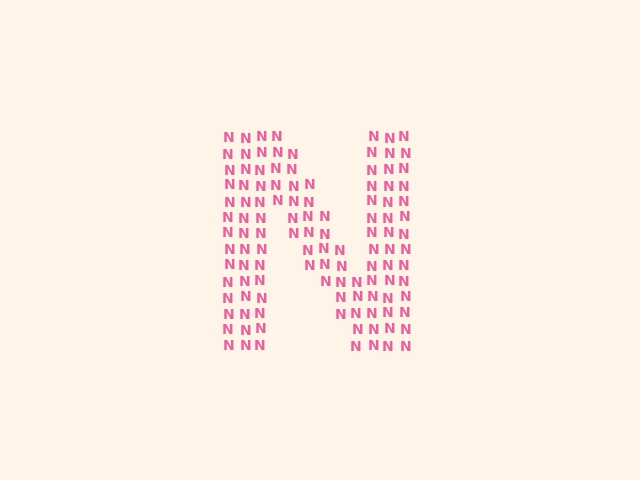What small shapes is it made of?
It is made of small letter N's.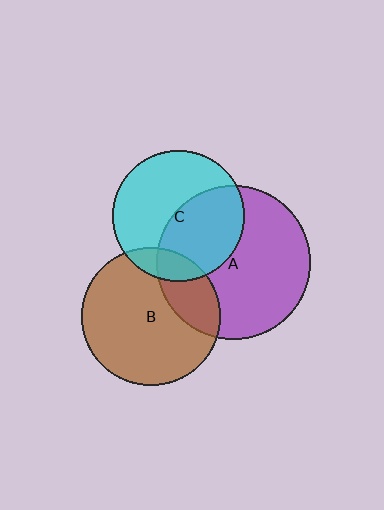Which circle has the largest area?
Circle A (purple).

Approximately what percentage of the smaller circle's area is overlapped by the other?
Approximately 25%.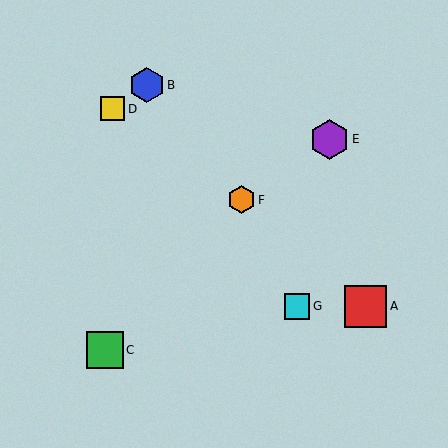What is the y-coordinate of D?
Object D is at y≈109.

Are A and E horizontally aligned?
No, A is at y≈306 and E is at y≈139.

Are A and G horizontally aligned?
Yes, both are at y≈306.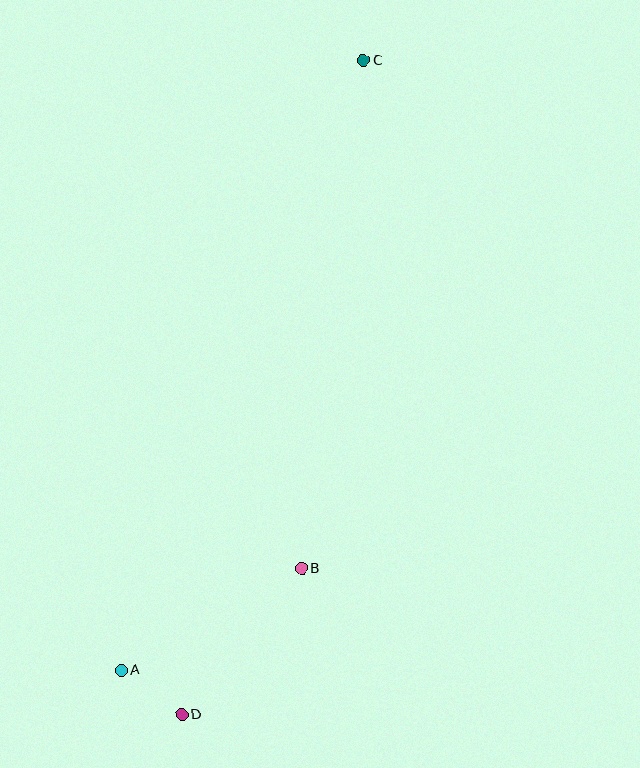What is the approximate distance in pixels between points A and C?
The distance between A and C is approximately 656 pixels.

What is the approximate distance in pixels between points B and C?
The distance between B and C is approximately 511 pixels.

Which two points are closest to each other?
Points A and D are closest to each other.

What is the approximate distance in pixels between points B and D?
The distance between B and D is approximately 189 pixels.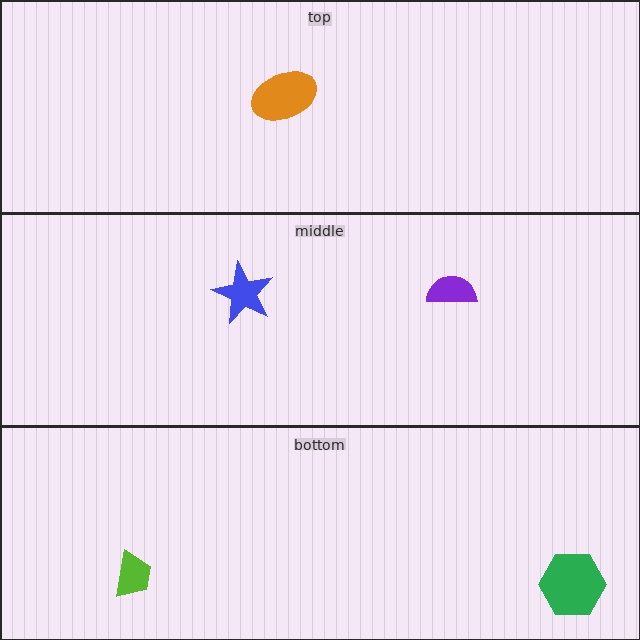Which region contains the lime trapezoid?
The bottom region.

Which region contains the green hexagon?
The bottom region.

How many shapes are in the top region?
1.